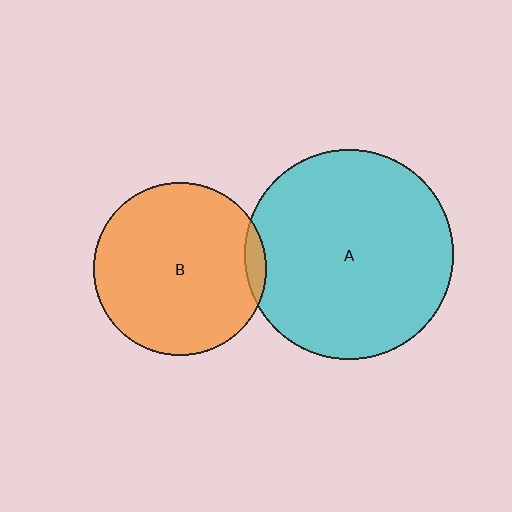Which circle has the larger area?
Circle A (cyan).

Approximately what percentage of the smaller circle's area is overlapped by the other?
Approximately 5%.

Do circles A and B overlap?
Yes.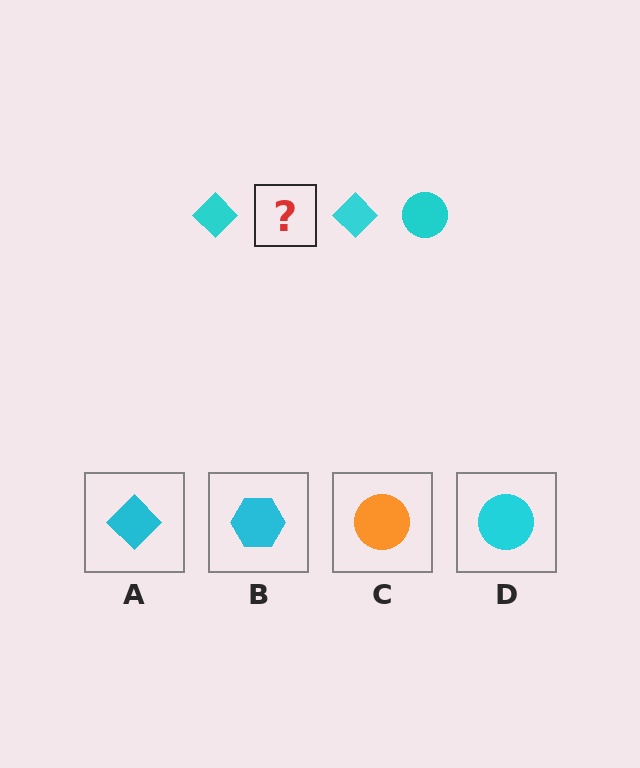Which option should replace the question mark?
Option D.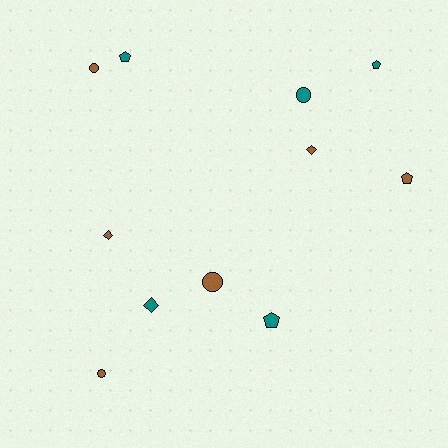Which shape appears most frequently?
Pentagon, with 4 objects.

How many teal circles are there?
There is 1 teal circle.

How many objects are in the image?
There are 11 objects.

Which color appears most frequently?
Brown, with 6 objects.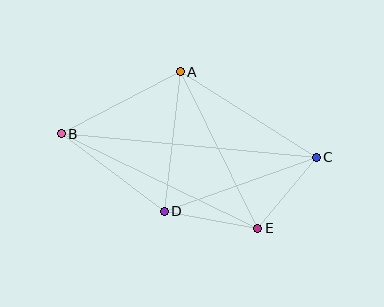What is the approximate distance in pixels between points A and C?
The distance between A and C is approximately 160 pixels.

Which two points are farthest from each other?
Points B and C are farthest from each other.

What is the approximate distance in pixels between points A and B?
The distance between A and B is approximately 134 pixels.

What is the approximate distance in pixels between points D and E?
The distance between D and E is approximately 95 pixels.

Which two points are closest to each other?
Points C and E are closest to each other.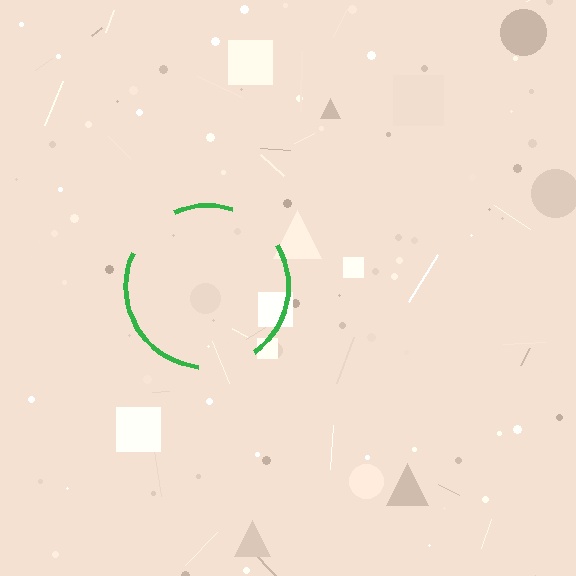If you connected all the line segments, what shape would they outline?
They would outline a circle.